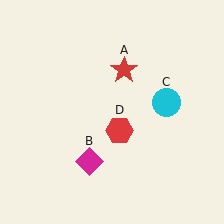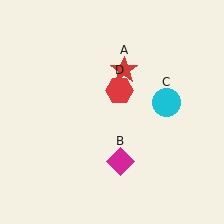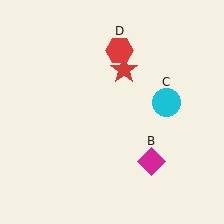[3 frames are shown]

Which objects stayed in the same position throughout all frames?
Red star (object A) and cyan circle (object C) remained stationary.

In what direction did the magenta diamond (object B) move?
The magenta diamond (object B) moved right.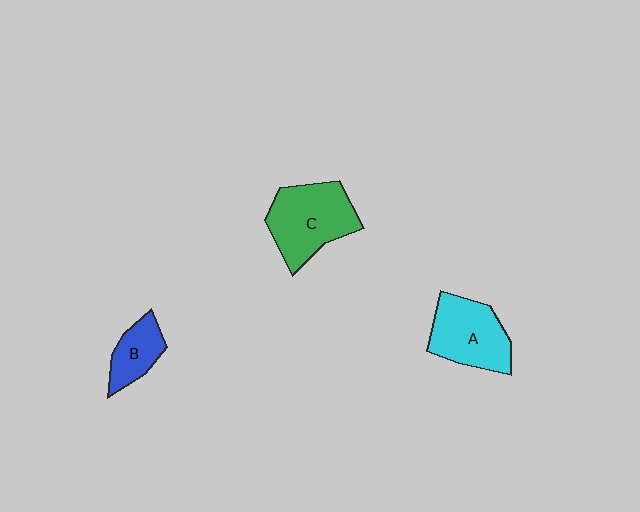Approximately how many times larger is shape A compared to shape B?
Approximately 1.7 times.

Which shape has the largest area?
Shape C (green).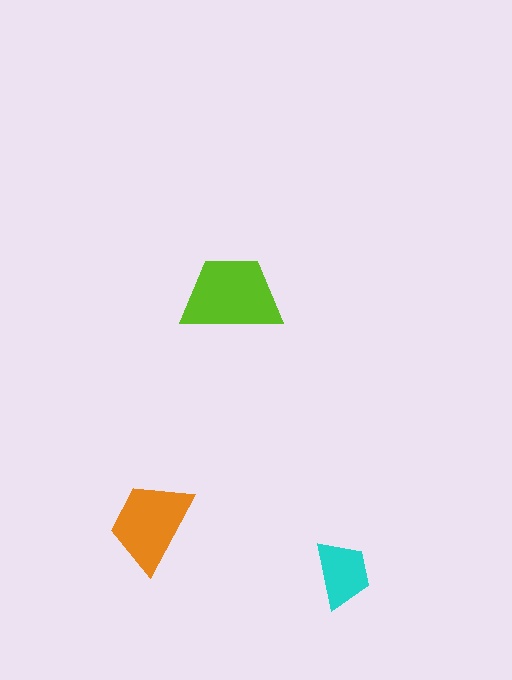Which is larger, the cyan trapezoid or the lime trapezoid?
The lime one.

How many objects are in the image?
There are 3 objects in the image.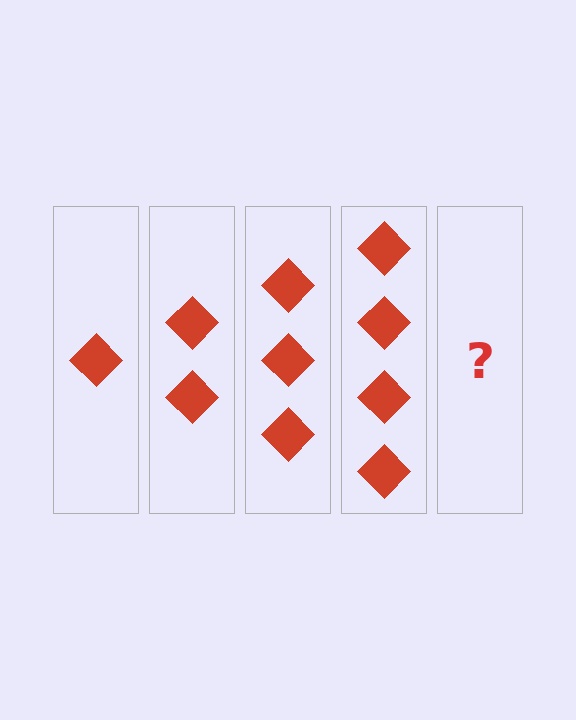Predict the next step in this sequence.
The next step is 5 diamonds.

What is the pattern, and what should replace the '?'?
The pattern is that each step adds one more diamond. The '?' should be 5 diamonds.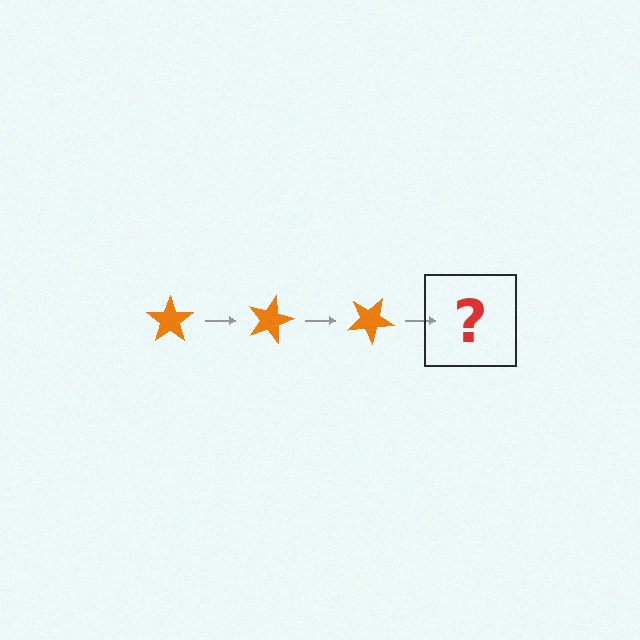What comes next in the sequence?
The next element should be an orange star rotated 45 degrees.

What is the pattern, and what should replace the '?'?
The pattern is that the star rotates 15 degrees each step. The '?' should be an orange star rotated 45 degrees.